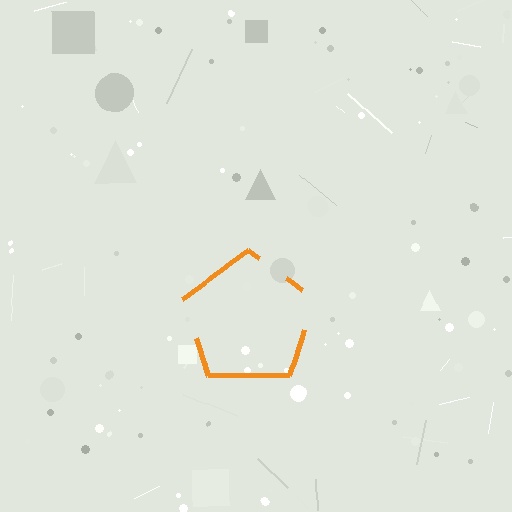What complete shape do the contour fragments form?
The contour fragments form a pentagon.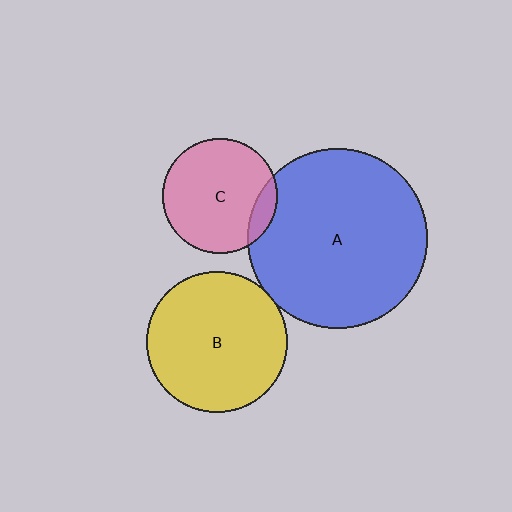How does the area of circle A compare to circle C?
Approximately 2.5 times.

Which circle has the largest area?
Circle A (blue).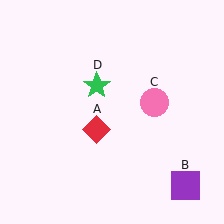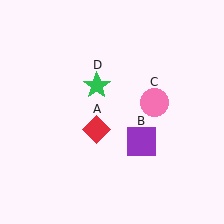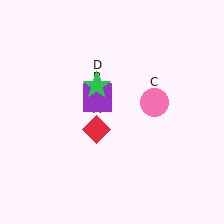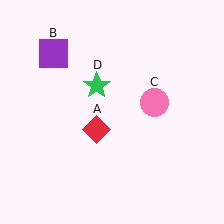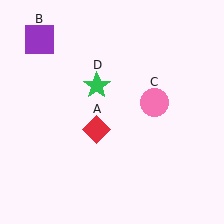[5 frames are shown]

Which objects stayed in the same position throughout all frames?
Red diamond (object A) and pink circle (object C) and green star (object D) remained stationary.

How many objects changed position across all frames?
1 object changed position: purple square (object B).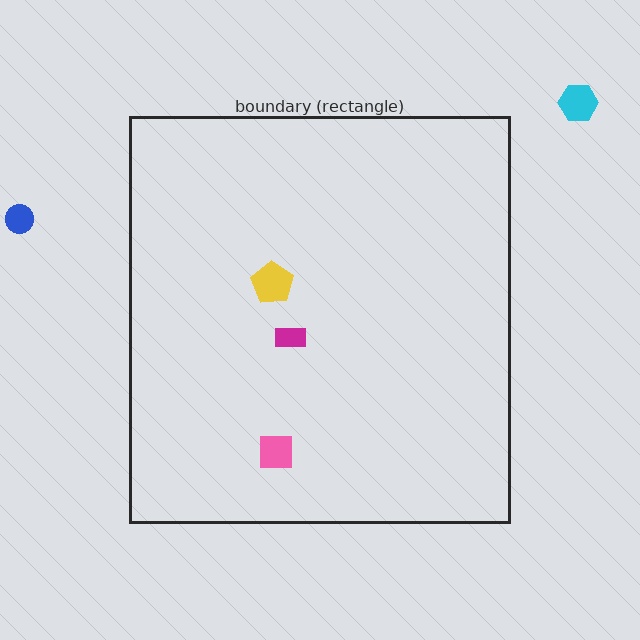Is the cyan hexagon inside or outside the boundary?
Outside.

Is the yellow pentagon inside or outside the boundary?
Inside.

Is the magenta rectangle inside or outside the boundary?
Inside.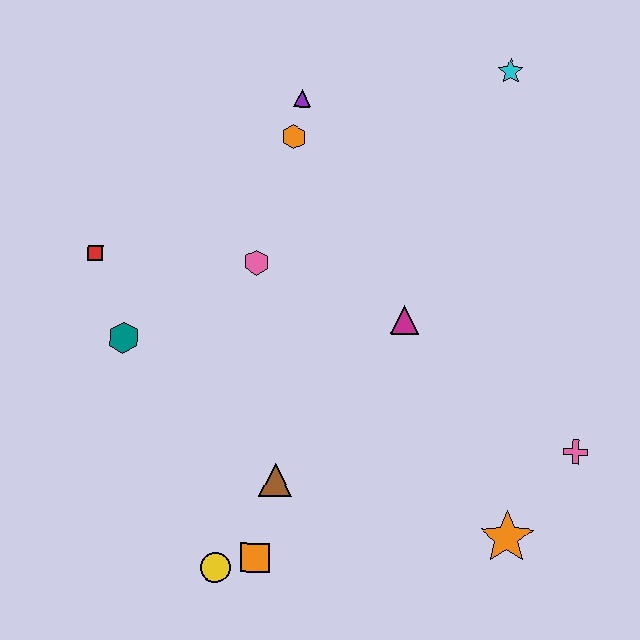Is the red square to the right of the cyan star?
No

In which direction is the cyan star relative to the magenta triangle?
The cyan star is above the magenta triangle.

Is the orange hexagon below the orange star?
No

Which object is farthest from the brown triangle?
The cyan star is farthest from the brown triangle.